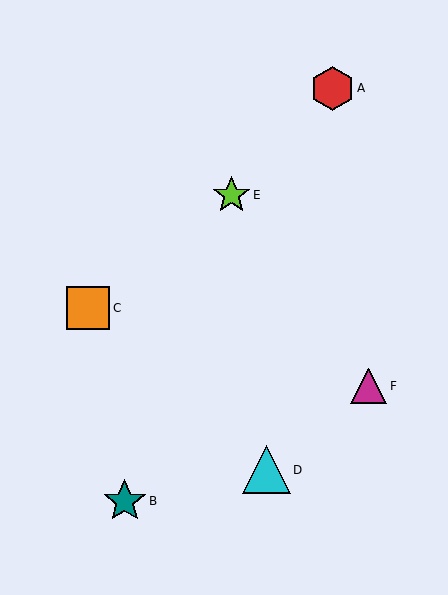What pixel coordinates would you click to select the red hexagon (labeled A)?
Click at (332, 88) to select the red hexagon A.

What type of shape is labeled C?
Shape C is an orange square.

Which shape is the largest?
The cyan triangle (labeled D) is the largest.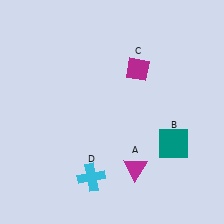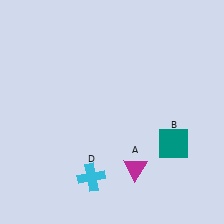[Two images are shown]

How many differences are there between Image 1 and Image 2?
There is 1 difference between the two images.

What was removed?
The magenta diamond (C) was removed in Image 2.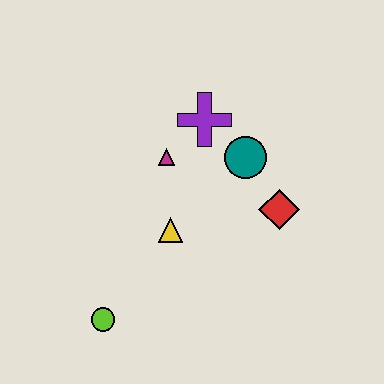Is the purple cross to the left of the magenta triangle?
No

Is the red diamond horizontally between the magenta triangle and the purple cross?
No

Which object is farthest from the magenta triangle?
The lime circle is farthest from the magenta triangle.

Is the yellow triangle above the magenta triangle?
No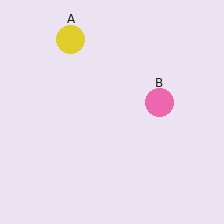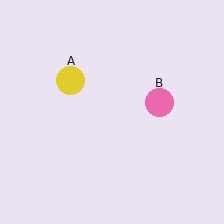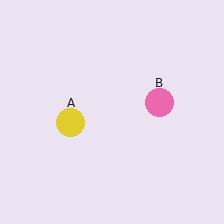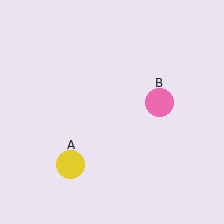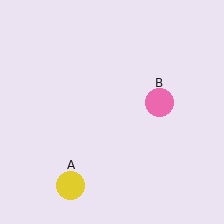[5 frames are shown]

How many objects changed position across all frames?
1 object changed position: yellow circle (object A).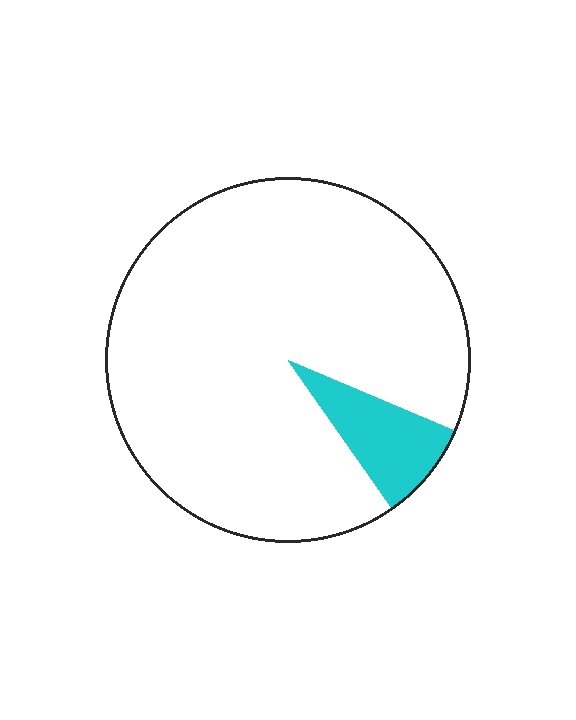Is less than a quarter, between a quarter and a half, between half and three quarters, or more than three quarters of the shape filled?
Less than a quarter.